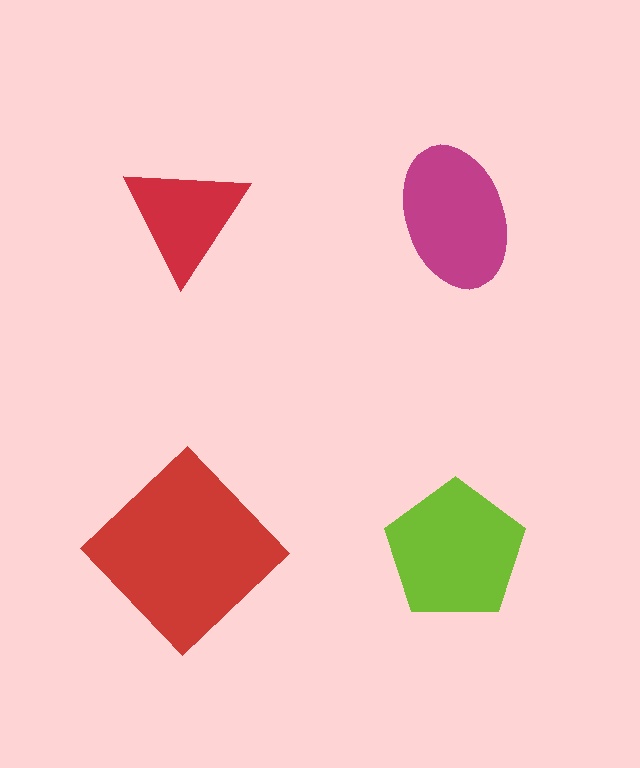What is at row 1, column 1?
A red triangle.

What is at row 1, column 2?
A magenta ellipse.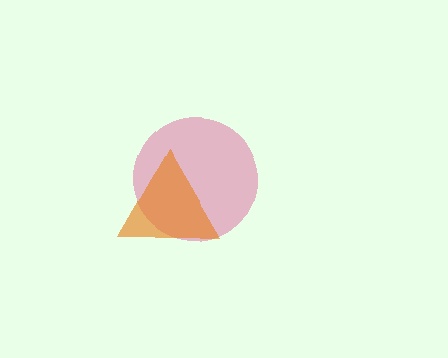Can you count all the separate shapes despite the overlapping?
Yes, there are 2 separate shapes.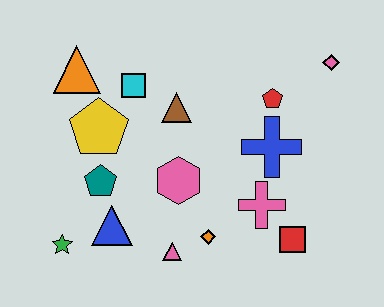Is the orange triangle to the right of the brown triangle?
No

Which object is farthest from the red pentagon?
The green star is farthest from the red pentagon.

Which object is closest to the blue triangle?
The teal pentagon is closest to the blue triangle.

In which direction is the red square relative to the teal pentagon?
The red square is to the right of the teal pentagon.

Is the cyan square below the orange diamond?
No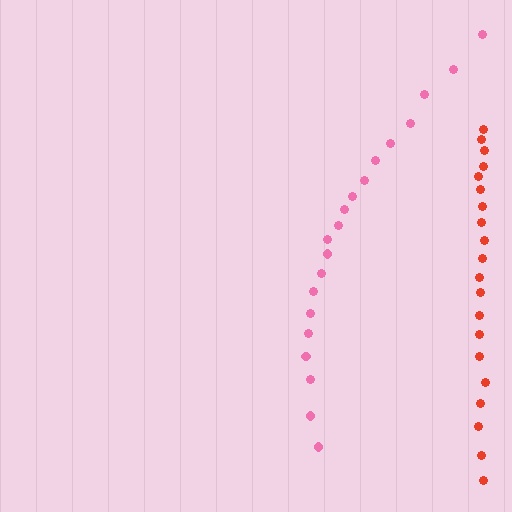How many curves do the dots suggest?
There are 2 distinct paths.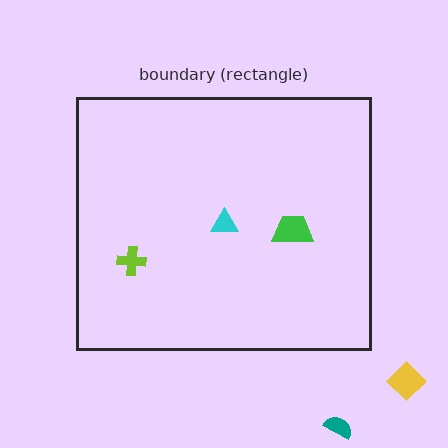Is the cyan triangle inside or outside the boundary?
Inside.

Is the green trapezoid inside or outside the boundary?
Inside.